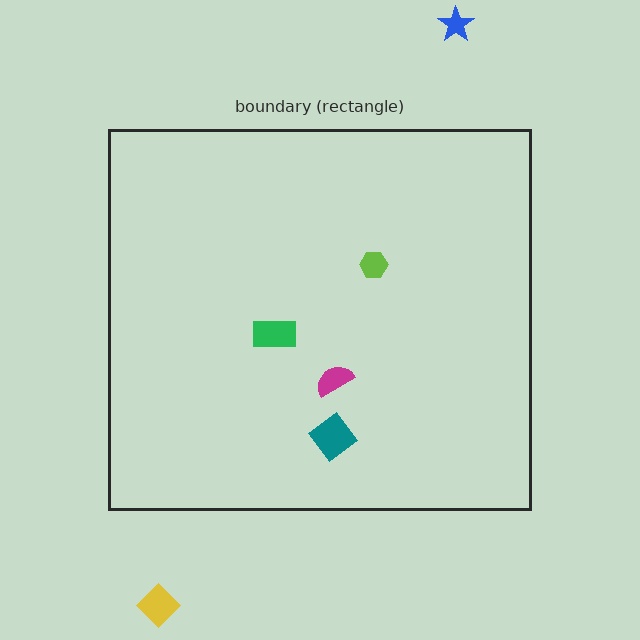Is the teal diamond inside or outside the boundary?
Inside.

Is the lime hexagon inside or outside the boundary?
Inside.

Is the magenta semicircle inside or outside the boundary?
Inside.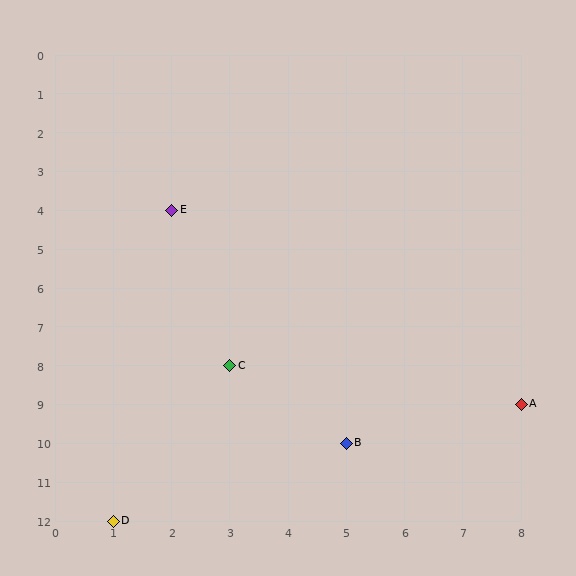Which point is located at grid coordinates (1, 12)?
Point D is at (1, 12).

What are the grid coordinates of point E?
Point E is at grid coordinates (2, 4).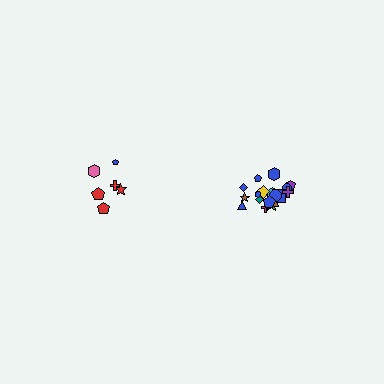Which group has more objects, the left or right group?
The right group.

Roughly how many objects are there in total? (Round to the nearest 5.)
Roughly 25 objects in total.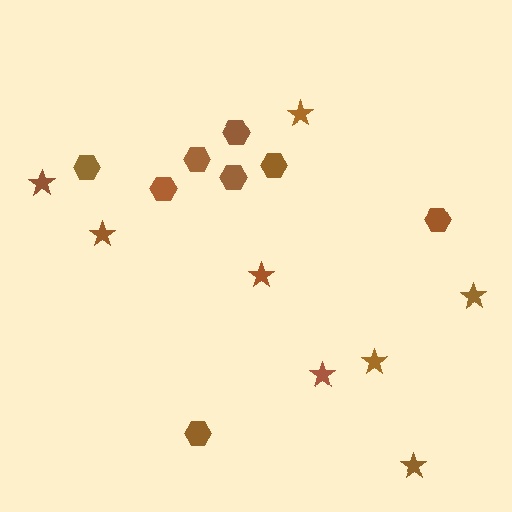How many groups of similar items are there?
There are 2 groups: one group of hexagons (8) and one group of stars (8).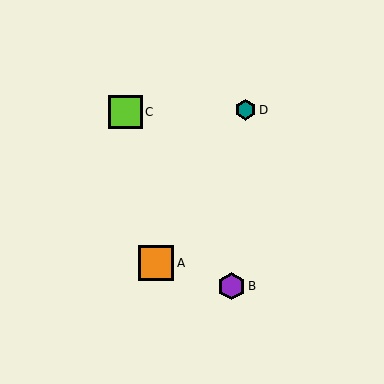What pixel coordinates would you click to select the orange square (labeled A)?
Click at (156, 263) to select the orange square A.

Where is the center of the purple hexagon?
The center of the purple hexagon is at (231, 286).